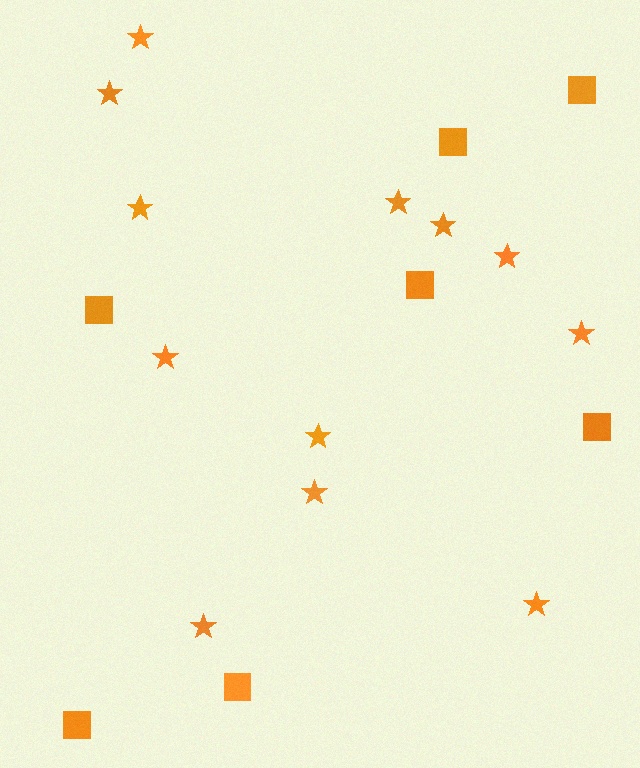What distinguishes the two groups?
There are 2 groups: one group of stars (12) and one group of squares (7).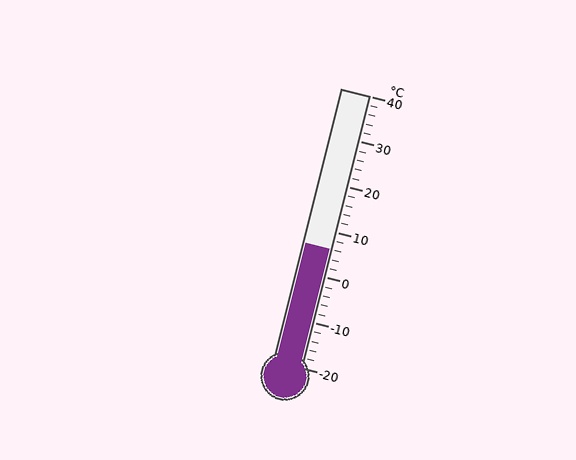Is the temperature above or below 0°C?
The temperature is above 0°C.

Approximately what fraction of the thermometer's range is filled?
The thermometer is filled to approximately 45% of its range.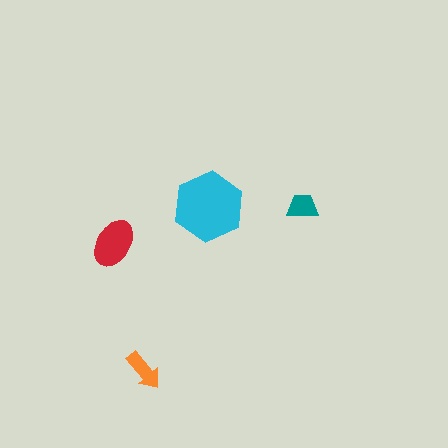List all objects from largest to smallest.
The cyan hexagon, the red ellipse, the orange arrow, the teal trapezoid.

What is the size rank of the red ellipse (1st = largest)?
2nd.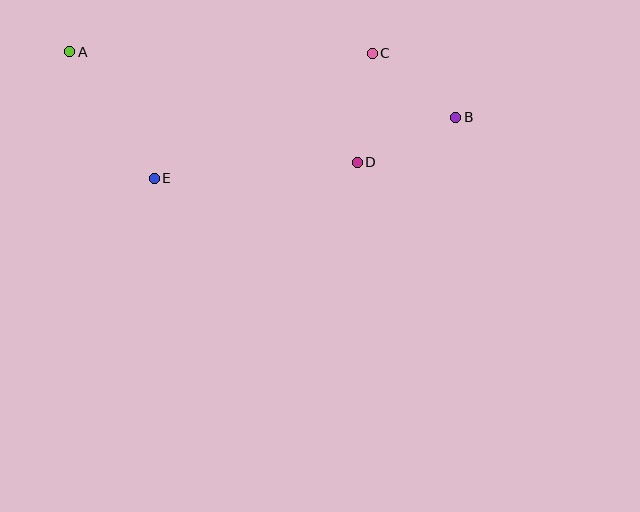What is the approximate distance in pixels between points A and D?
The distance between A and D is approximately 308 pixels.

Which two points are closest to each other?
Points B and C are closest to each other.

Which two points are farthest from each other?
Points A and B are farthest from each other.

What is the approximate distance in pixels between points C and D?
The distance between C and D is approximately 110 pixels.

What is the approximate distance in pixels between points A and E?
The distance between A and E is approximately 152 pixels.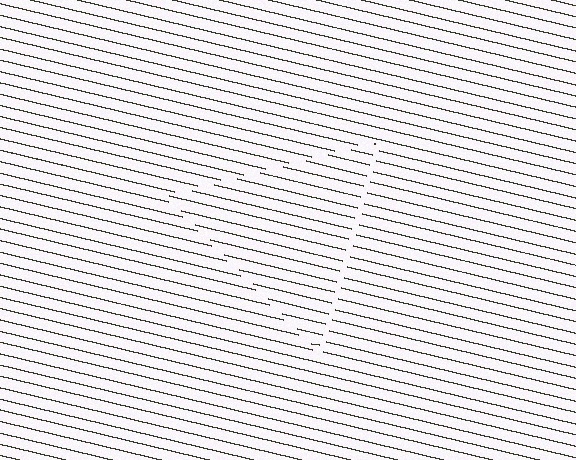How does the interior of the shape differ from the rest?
The interior of the shape contains the same grating, shifted by half a period — the contour is defined by the phase discontinuity where line-ends from the inner and outer gratings abut.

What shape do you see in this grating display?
An illusory triangle. The interior of the shape contains the same grating, shifted by half a period — the contour is defined by the phase discontinuity where line-ends from the inner and outer gratings abut.